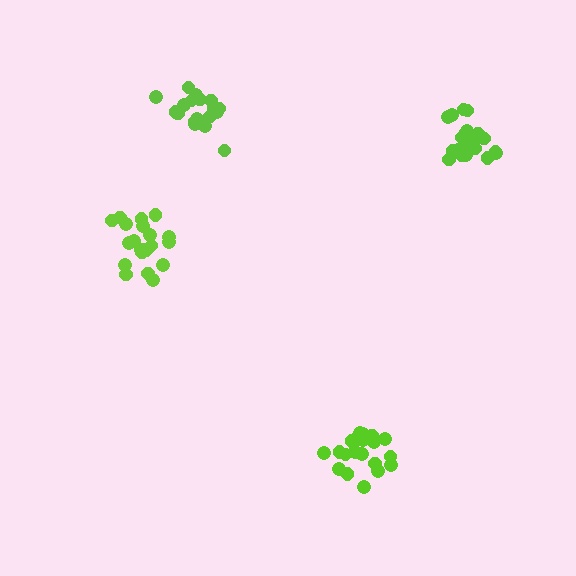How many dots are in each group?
Group 1: 18 dots, Group 2: 20 dots, Group 3: 21 dots, Group 4: 21 dots (80 total).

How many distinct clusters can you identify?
There are 4 distinct clusters.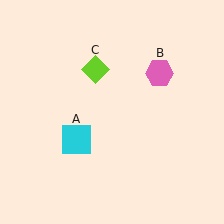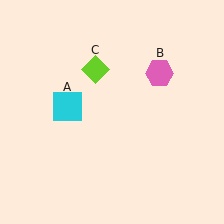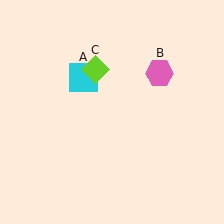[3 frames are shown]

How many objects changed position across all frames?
1 object changed position: cyan square (object A).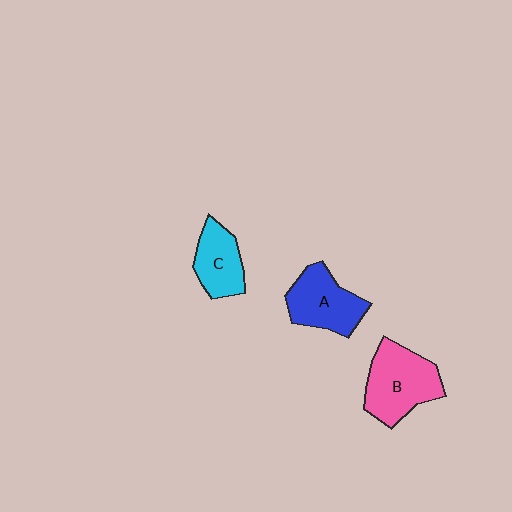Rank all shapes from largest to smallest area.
From largest to smallest: B (pink), A (blue), C (cyan).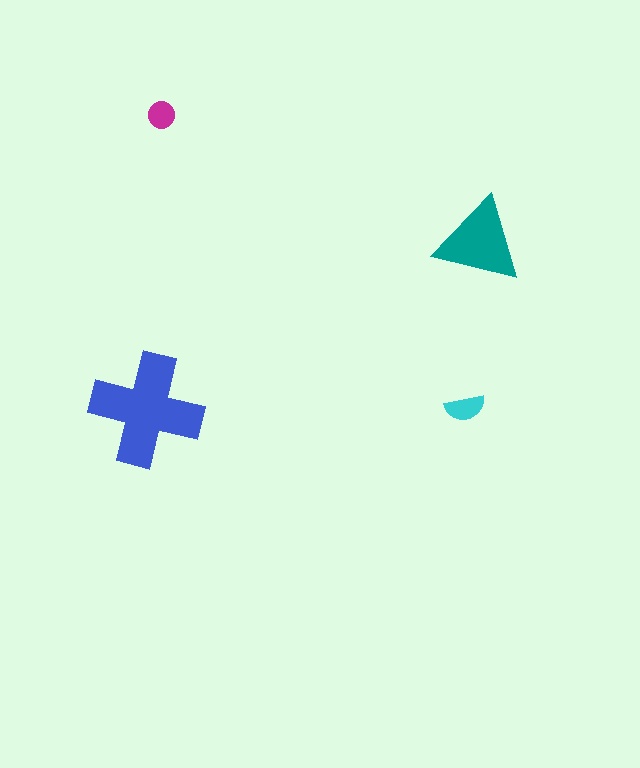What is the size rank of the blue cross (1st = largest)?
1st.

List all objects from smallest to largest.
The magenta circle, the cyan semicircle, the teal triangle, the blue cross.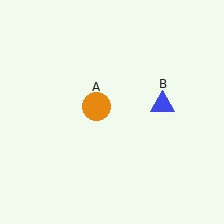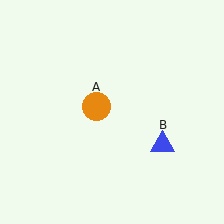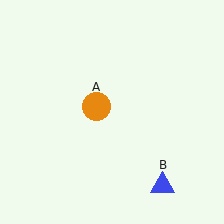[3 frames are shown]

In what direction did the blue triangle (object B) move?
The blue triangle (object B) moved down.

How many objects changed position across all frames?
1 object changed position: blue triangle (object B).